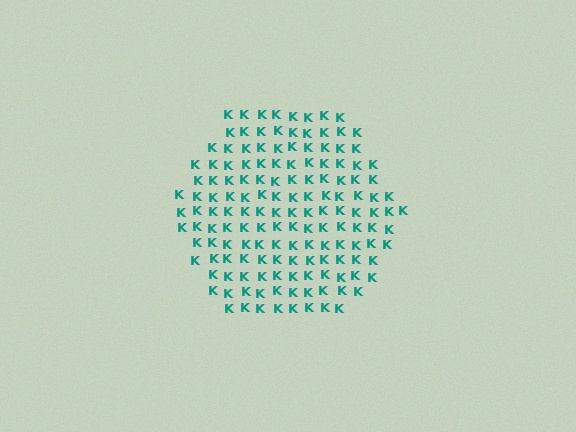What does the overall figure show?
The overall figure shows a hexagon.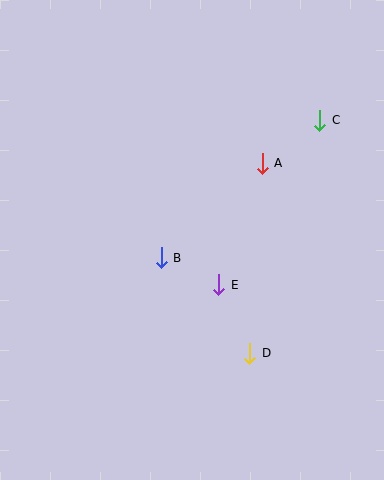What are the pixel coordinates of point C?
Point C is at (320, 120).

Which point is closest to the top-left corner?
Point B is closest to the top-left corner.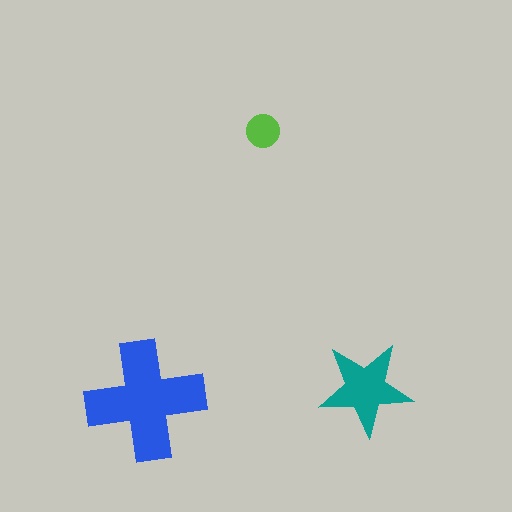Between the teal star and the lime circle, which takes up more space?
The teal star.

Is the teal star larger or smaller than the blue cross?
Smaller.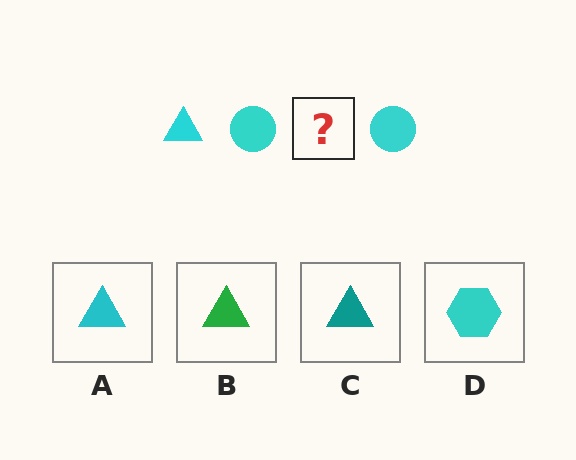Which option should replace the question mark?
Option A.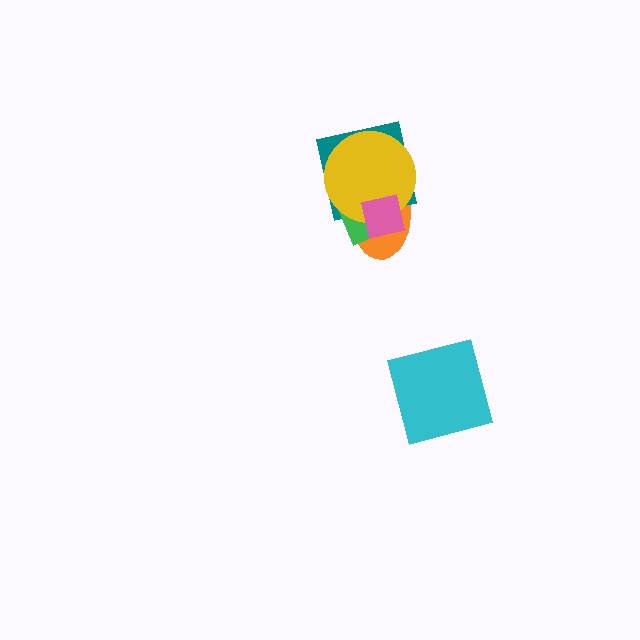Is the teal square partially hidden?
Yes, it is partially covered by another shape.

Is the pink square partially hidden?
No, no other shape covers it.